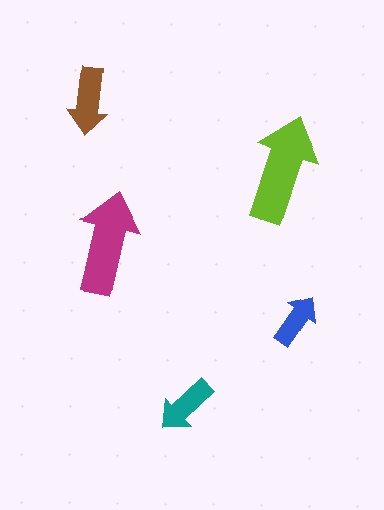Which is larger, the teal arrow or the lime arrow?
The lime one.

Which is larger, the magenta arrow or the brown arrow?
The magenta one.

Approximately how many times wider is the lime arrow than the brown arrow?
About 1.5 times wider.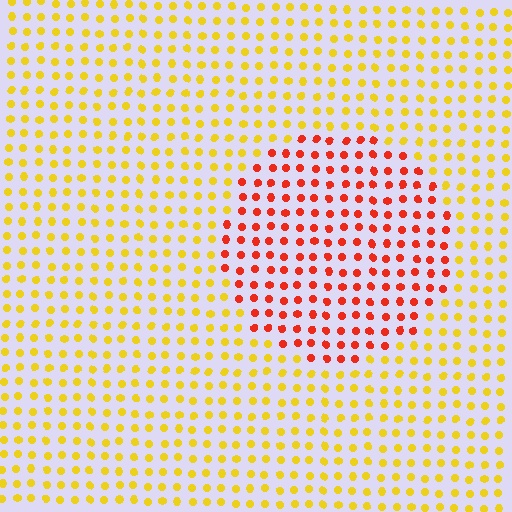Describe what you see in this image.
The image is filled with small yellow elements in a uniform arrangement. A circle-shaped region is visible where the elements are tinted to a slightly different hue, forming a subtle color boundary.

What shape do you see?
I see a circle.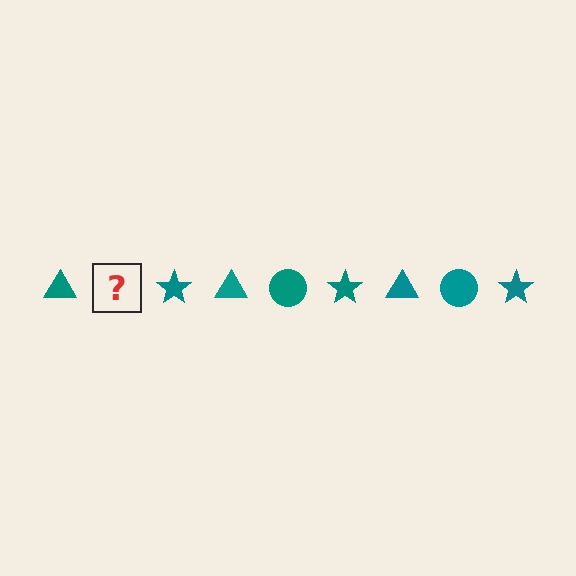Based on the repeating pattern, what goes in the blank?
The blank should be a teal circle.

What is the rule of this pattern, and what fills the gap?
The rule is that the pattern cycles through triangle, circle, star shapes in teal. The gap should be filled with a teal circle.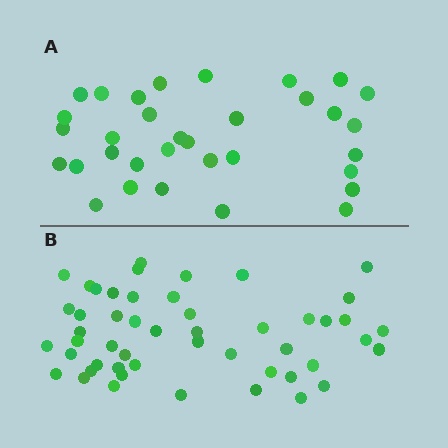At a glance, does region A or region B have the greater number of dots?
Region B (the bottom region) has more dots.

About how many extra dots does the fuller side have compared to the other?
Region B has approximately 15 more dots than region A.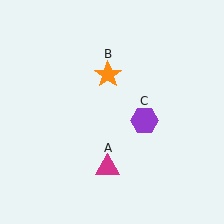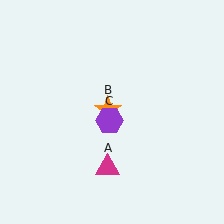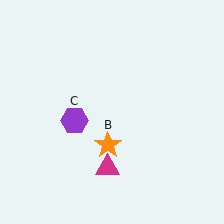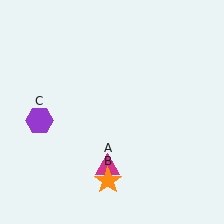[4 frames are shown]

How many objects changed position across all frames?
2 objects changed position: orange star (object B), purple hexagon (object C).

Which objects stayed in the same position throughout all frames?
Magenta triangle (object A) remained stationary.